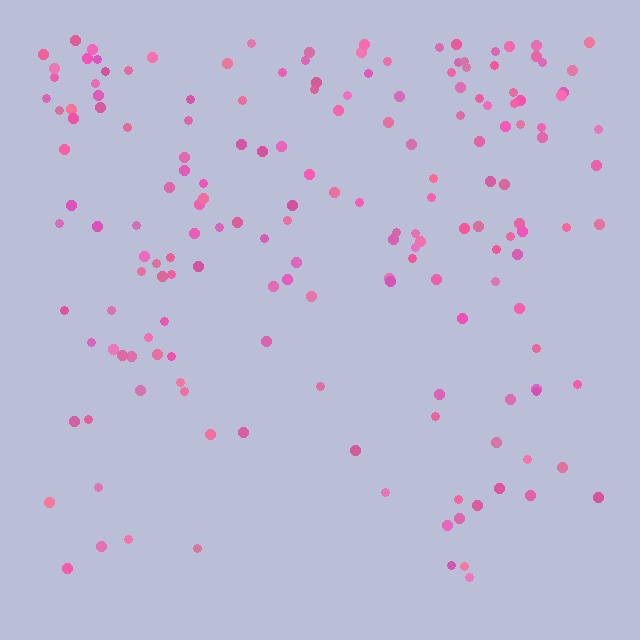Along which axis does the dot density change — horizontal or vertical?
Vertical.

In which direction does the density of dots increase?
From bottom to top, with the top side densest.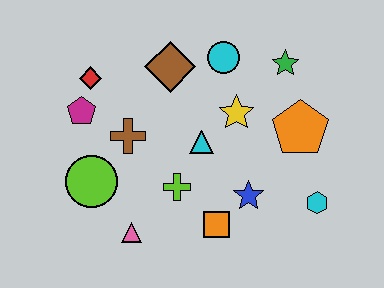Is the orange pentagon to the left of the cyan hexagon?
Yes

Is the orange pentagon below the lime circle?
No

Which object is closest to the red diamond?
The magenta pentagon is closest to the red diamond.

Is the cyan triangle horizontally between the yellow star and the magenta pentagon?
Yes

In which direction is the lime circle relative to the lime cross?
The lime circle is to the left of the lime cross.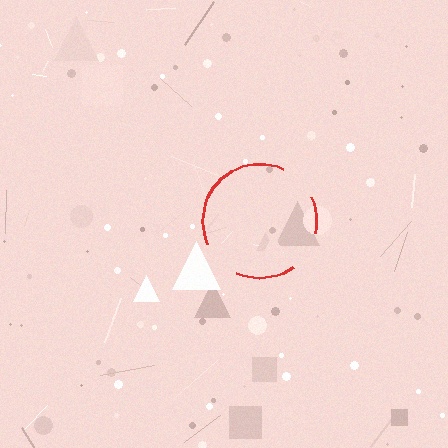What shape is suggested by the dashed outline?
The dashed outline suggests a circle.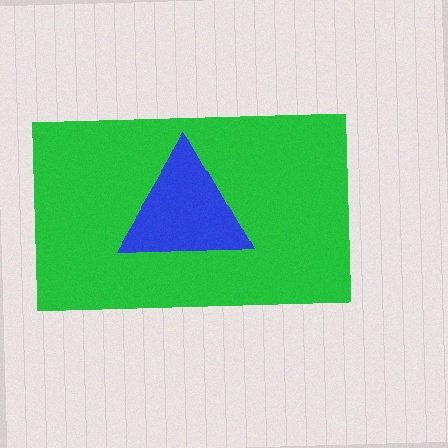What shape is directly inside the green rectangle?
The blue triangle.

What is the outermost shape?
The green rectangle.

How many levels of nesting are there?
2.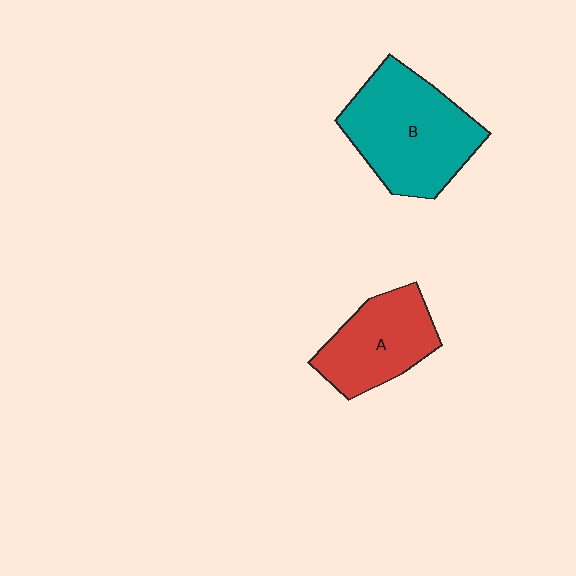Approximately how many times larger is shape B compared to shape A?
Approximately 1.5 times.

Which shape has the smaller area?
Shape A (red).